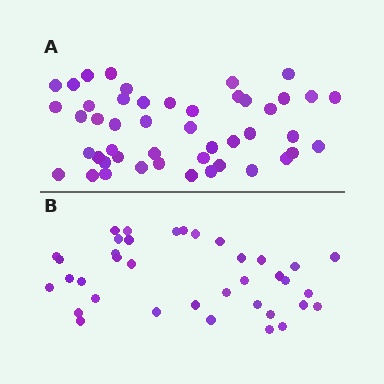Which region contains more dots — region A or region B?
Region A (the top region) has more dots.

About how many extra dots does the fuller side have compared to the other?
Region A has roughly 10 or so more dots than region B.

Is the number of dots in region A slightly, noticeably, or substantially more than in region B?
Region A has noticeably more, but not dramatically so. The ratio is roughly 1.3 to 1.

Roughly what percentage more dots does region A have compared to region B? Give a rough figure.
About 25% more.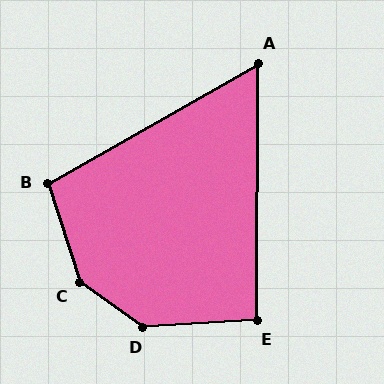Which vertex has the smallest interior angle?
A, at approximately 60 degrees.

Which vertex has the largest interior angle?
C, at approximately 143 degrees.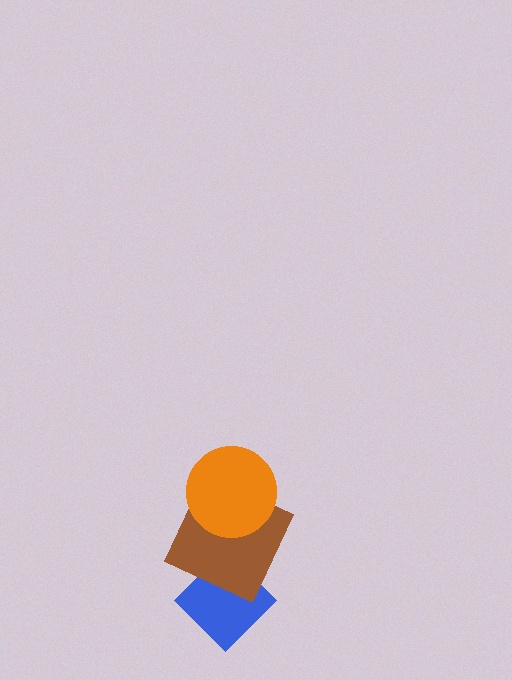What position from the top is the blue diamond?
The blue diamond is 3rd from the top.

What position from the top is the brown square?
The brown square is 2nd from the top.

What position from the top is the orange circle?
The orange circle is 1st from the top.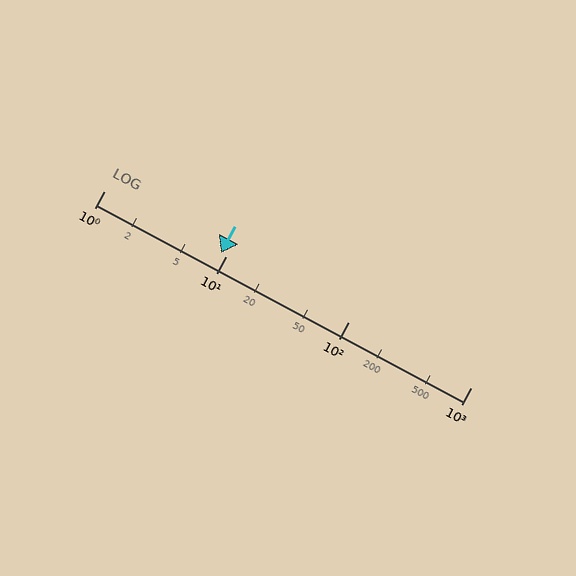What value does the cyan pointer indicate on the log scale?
The pointer indicates approximately 9.1.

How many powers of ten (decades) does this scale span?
The scale spans 3 decades, from 1 to 1000.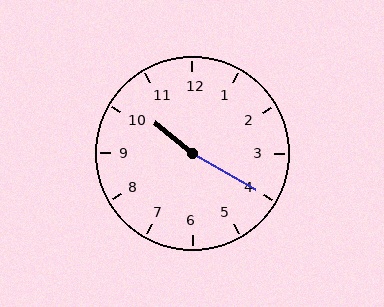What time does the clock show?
10:20.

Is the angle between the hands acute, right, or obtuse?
It is obtuse.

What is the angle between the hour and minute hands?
Approximately 170 degrees.